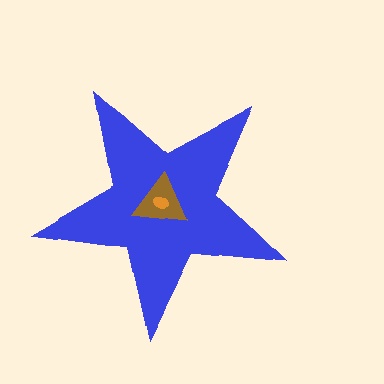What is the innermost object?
The orange ellipse.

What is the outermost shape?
The blue star.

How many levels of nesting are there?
3.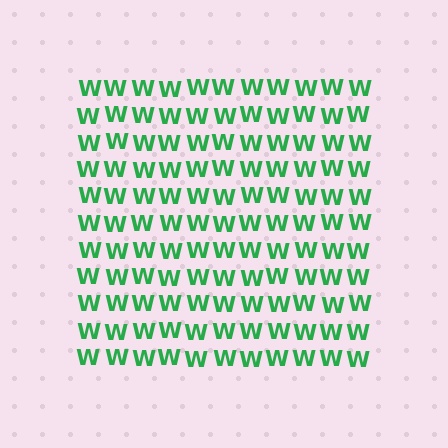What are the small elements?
The small elements are letter W's.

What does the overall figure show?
The overall figure shows a square.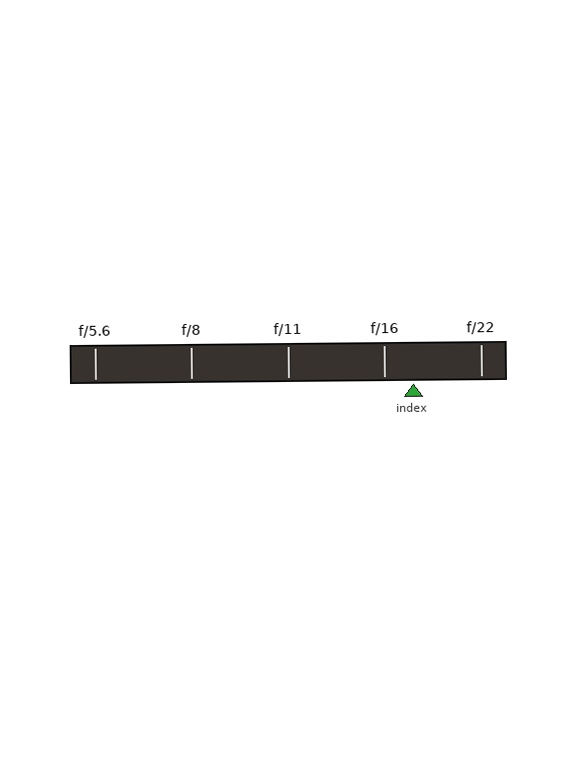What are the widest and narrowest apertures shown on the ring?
The widest aperture shown is f/5.6 and the narrowest is f/22.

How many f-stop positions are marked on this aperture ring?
There are 5 f-stop positions marked.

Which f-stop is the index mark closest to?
The index mark is closest to f/16.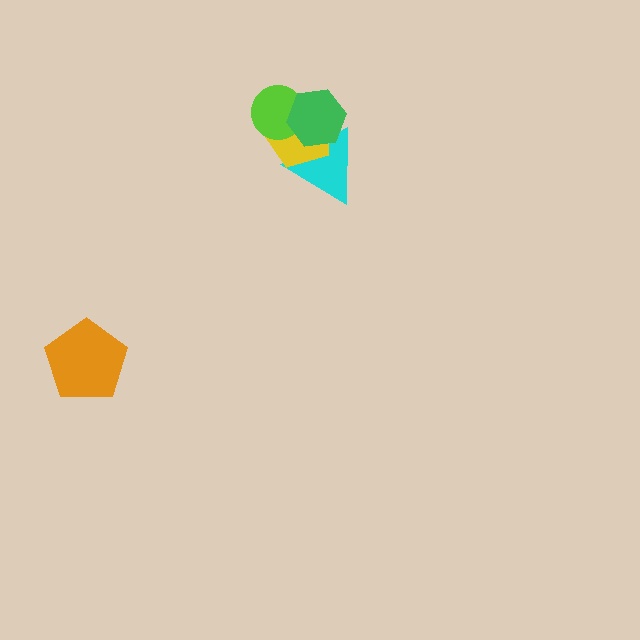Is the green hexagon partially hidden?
No, no other shape covers it.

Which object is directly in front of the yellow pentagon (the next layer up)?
The lime circle is directly in front of the yellow pentagon.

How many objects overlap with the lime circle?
2 objects overlap with the lime circle.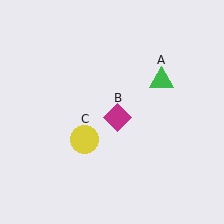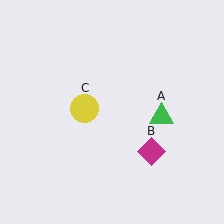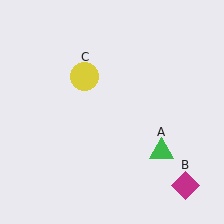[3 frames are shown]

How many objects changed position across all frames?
3 objects changed position: green triangle (object A), magenta diamond (object B), yellow circle (object C).